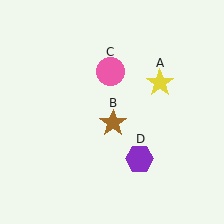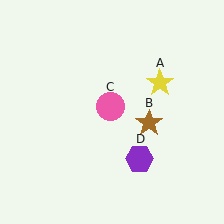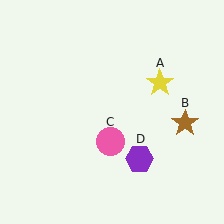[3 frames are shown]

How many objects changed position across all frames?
2 objects changed position: brown star (object B), pink circle (object C).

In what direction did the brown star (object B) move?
The brown star (object B) moved right.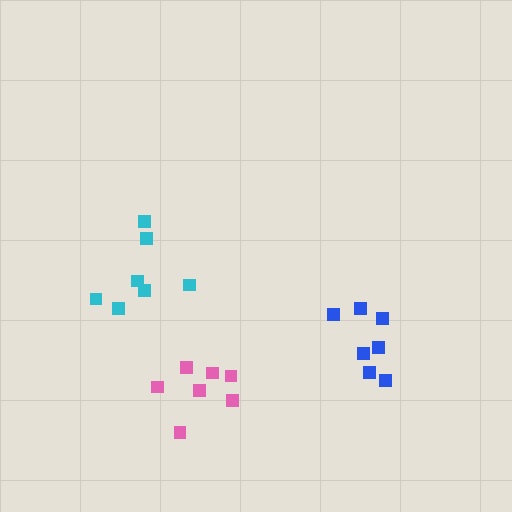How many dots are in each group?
Group 1: 7 dots, Group 2: 7 dots, Group 3: 7 dots (21 total).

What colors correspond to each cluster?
The clusters are colored: blue, cyan, pink.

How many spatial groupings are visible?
There are 3 spatial groupings.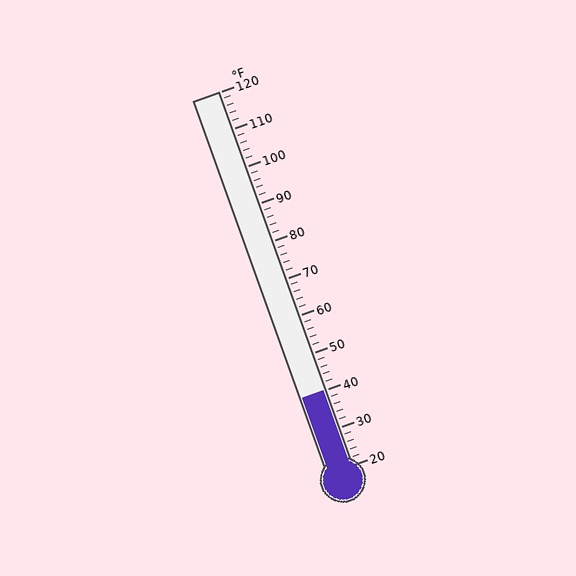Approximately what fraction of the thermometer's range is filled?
The thermometer is filled to approximately 20% of its range.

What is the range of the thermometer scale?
The thermometer scale ranges from 20°F to 120°F.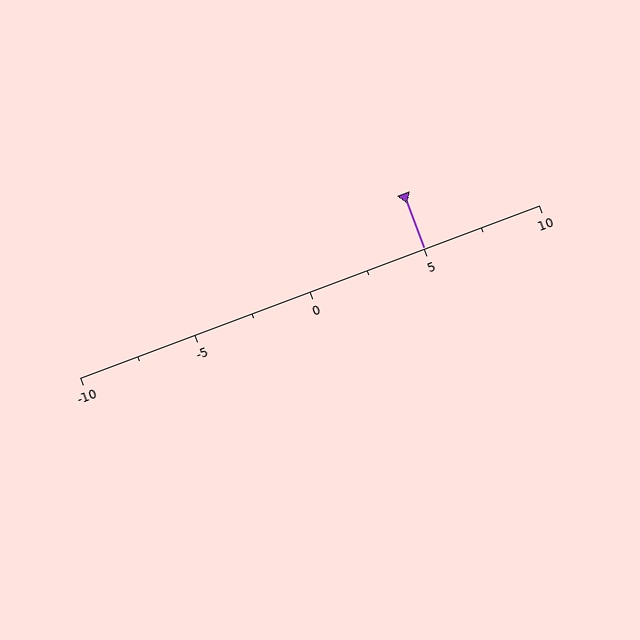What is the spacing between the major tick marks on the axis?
The major ticks are spaced 5 apart.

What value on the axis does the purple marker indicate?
The marker indicates approximately 5.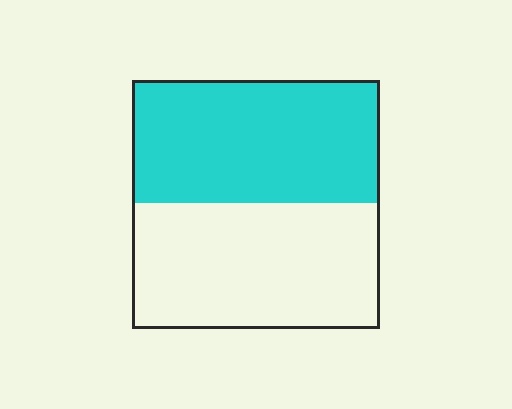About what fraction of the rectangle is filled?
About one half (1/2).